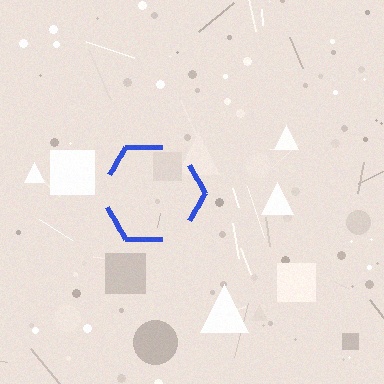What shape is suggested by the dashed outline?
The dashed outline suggests a hexagon.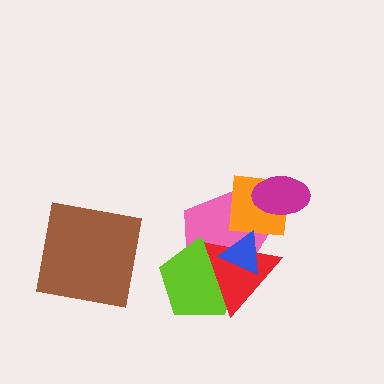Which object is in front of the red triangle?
The blue triangle is in front of the red triangle.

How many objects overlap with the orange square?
4 objects overlap with the orange square.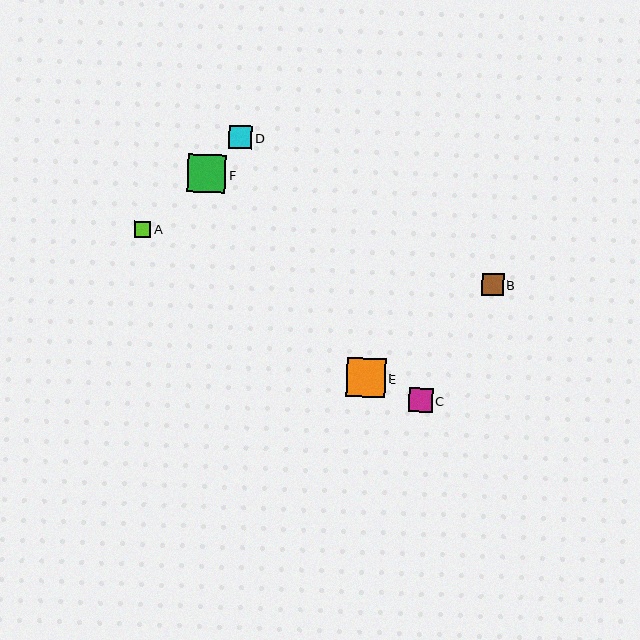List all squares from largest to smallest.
From largest to smallest: E, F, C, D, B, A.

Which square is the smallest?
Square A is the smallest with a size of approximately 16 pixels.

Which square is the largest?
Square E is the largest with a size of approximately 39 pixels.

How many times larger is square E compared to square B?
Square E is approximately 1.8 times the size of square B.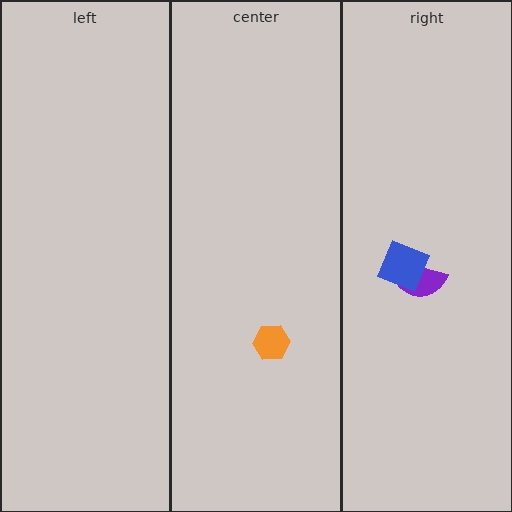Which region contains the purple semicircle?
The right region.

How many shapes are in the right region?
2.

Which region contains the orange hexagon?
The center region.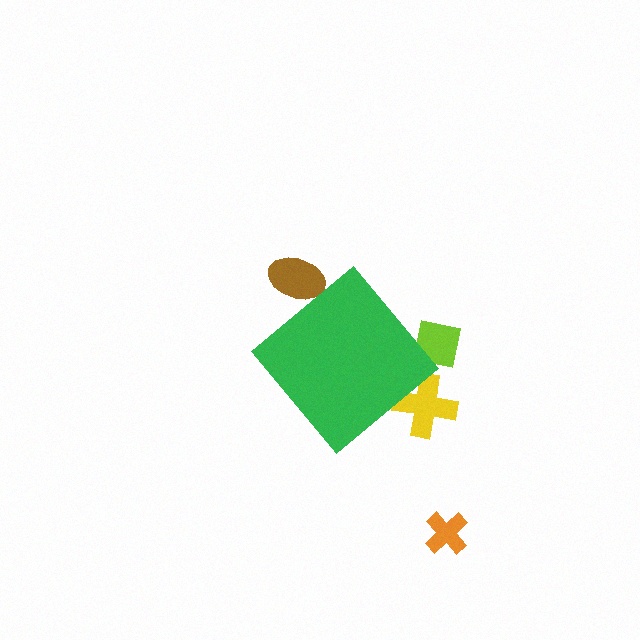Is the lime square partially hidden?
Yes, the lime square is partially hidden behind the green diamond.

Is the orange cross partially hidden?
No, the orange cross is fully visible.